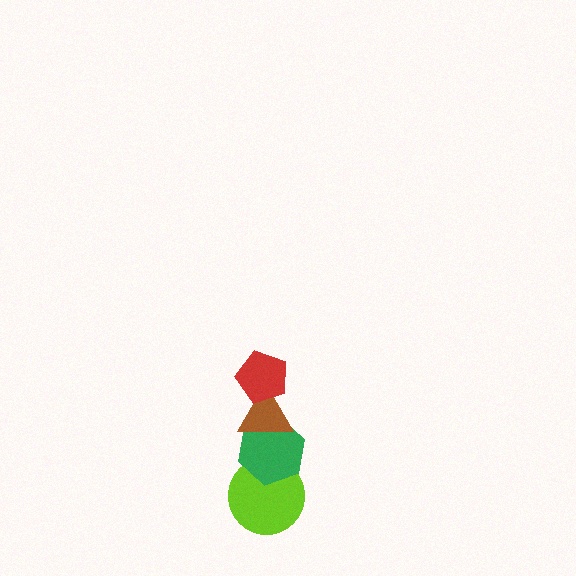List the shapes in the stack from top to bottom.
From top to bottom: the red pentagon, the brown triangle, the green hexagon, the lime circle.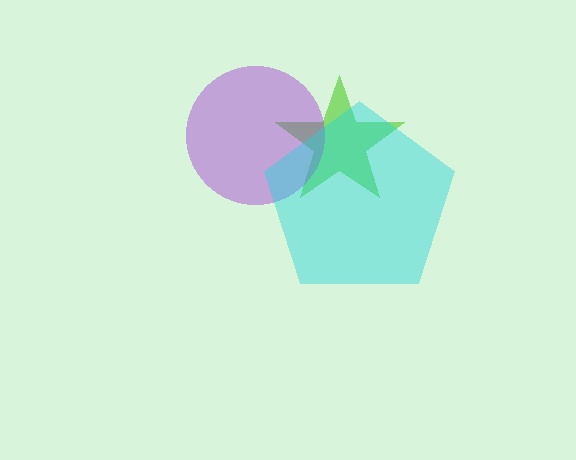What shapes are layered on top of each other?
The layered shapes are: a lime star, a purple circle, a cyan pentagon.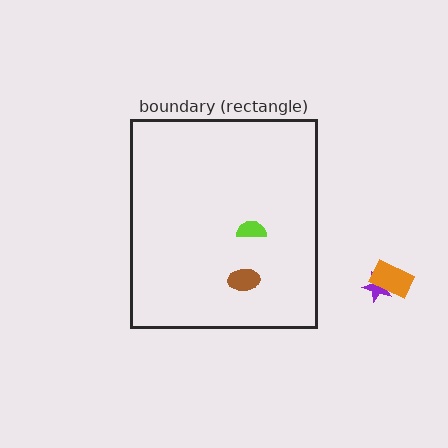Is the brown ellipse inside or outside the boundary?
Inside.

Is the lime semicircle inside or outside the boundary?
Inside.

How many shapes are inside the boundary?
2 inside, 2 outside.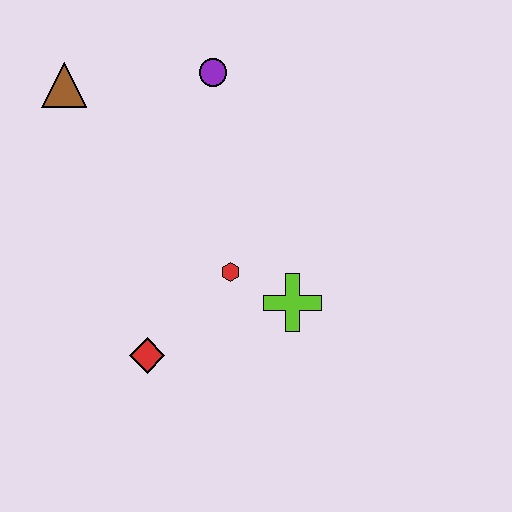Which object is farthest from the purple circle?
The red diamond is farthest from the purple circle.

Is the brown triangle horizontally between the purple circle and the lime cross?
No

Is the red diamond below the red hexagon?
Yes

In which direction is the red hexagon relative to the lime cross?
The red hexagon is to the left of the lime cross.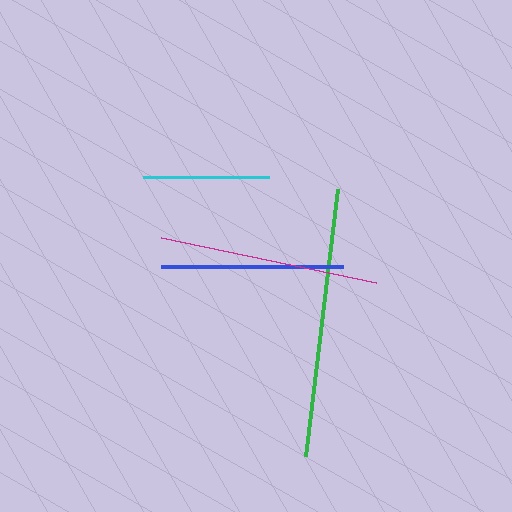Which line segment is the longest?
The green line is the longest at approximately 269 pixels.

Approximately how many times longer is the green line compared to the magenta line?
The green line is approximately 1.2 times the length of the magenta line.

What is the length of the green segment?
The green segment is approximately 269 pixels long.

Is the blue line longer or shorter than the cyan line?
The blue line is longer than the cyan line.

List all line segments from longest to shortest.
From longest to shortest: green, magenta, blue, cyan.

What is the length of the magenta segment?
The magenta segment is approximately 220 pixels long.